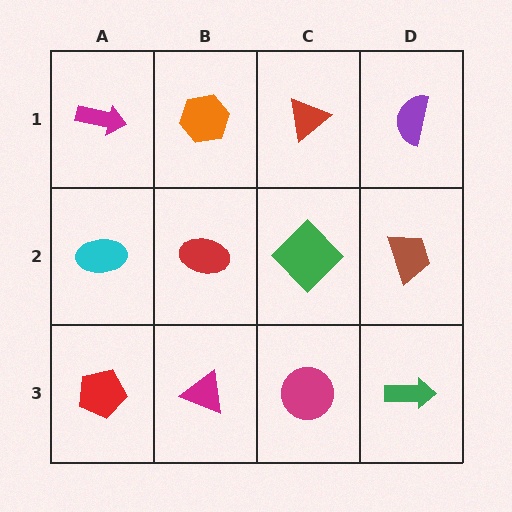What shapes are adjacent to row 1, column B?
A red ellipse (row 2, column B), a magenta arrow (row 1, column A), a red triangle (row 1, column C).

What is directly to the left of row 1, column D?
A red triangle.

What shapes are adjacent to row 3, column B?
A red ellipse (row 2, column B), a red pentagon (row 3, column A), a magenta circle (row 3, column C).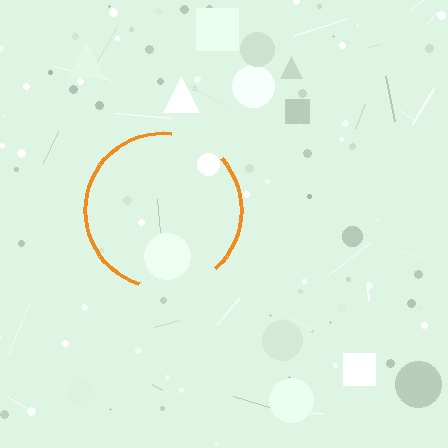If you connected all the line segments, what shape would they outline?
They would outline a circle.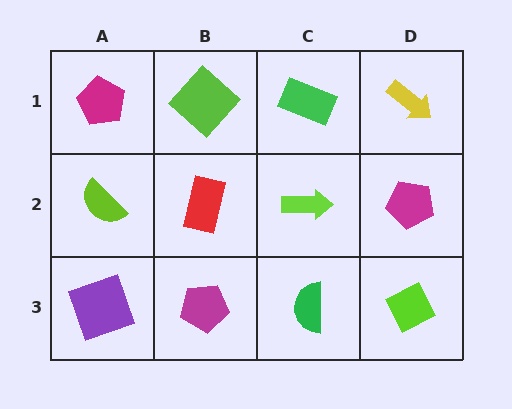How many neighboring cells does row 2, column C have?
4.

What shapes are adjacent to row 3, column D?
A magenta pentagon (row 2, column D), a green semicircle (row 3, column C).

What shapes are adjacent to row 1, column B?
A red rectangle (row 2, column B), a magenta pentagon (row 1, column A), a green rectangle (row 1, column C).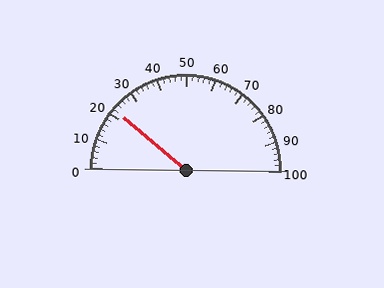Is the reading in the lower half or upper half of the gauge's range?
The reading is in the lower half of the range (0 to 100).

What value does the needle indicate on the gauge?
The needle indicates approximately 22.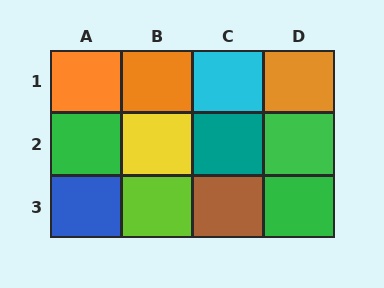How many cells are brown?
1 cell is brown.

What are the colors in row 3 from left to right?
Blue, lime, brown, green.